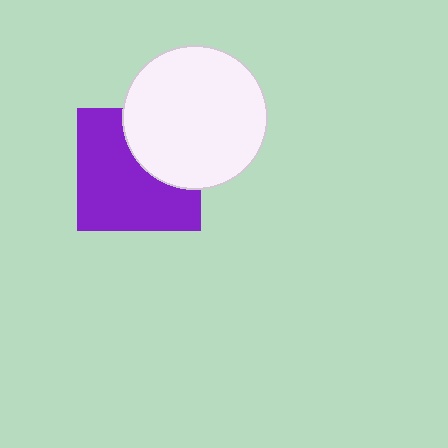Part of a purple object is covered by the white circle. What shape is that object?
It is a square.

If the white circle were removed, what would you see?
You would see the complete purple square.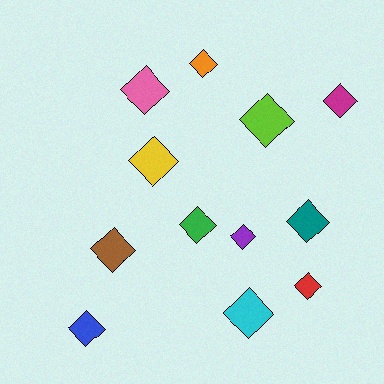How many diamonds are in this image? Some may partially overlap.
There are 12 diamonds.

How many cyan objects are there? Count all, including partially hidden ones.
There is 1 cyan object.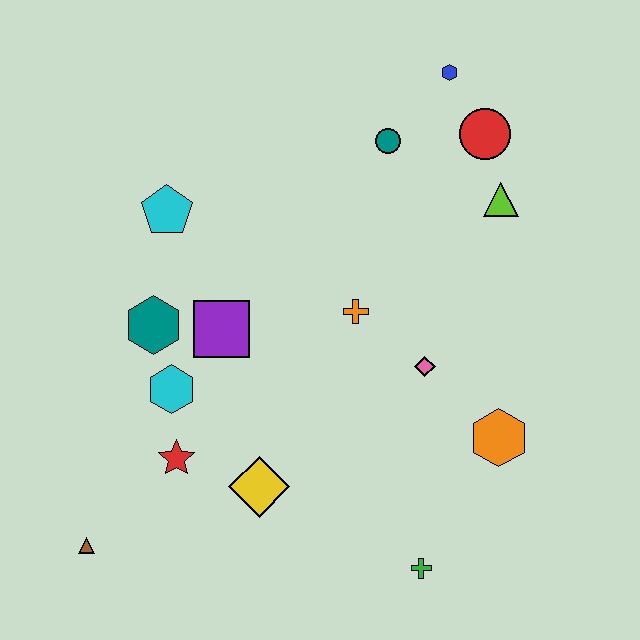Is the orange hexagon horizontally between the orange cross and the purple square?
No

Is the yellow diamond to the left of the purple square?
No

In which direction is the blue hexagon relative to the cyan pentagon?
The blue hexagon is to the right of the cyan pentagon.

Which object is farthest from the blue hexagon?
The brown triangle is farthest from the blue hexagon.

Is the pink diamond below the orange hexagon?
No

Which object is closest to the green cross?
The orange hexagon is closest to the green cross.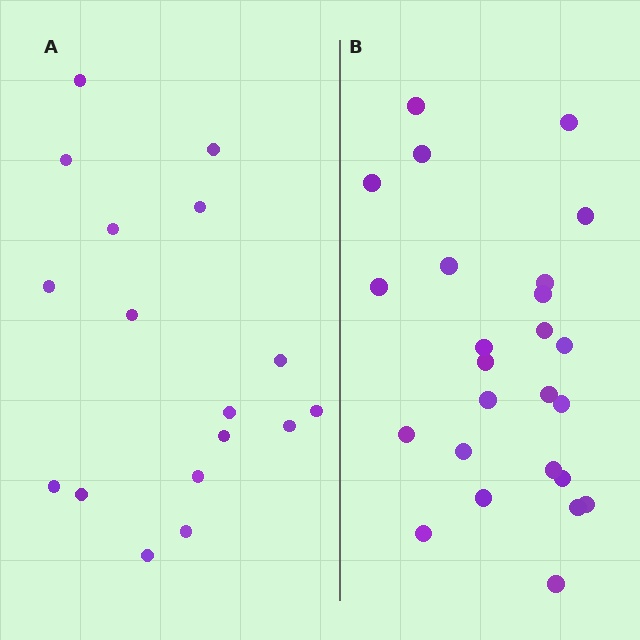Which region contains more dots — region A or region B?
Region B (the right region) has more dots.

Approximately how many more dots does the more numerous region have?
Region B has roughly 8 or so more dots than region A.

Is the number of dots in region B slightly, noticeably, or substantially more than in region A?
Region B has substantially more. The ratio is roughly 1.5 to 1.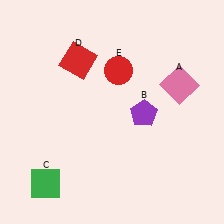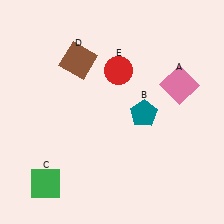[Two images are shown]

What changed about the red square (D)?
In Image 1, D is red. In Image 2, it changed to brown.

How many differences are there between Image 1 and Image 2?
There are 2 differences between the two images.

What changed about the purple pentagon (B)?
In Image 1, B is purple. In Image 2, it changed to teal.